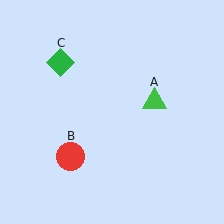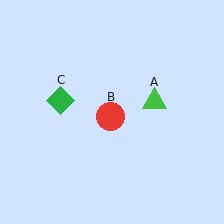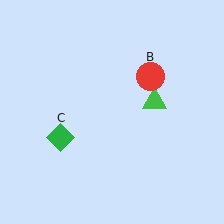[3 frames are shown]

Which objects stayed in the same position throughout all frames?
Green triangle (object A) remained stationary.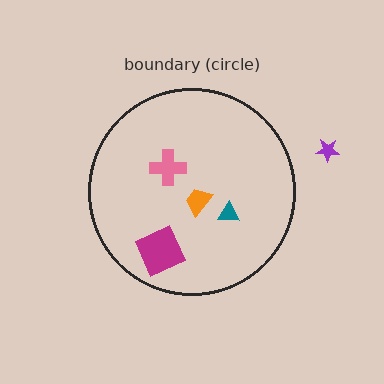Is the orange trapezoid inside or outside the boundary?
Inside.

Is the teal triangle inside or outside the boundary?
Inside.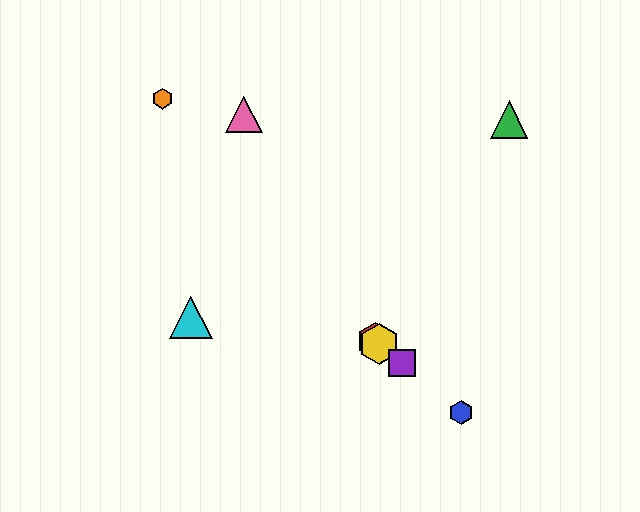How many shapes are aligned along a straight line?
4 shapes (the red hexagon, the blue hexagon, the yellow hexagon, the purple square) are aligned along a straight line.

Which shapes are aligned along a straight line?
The red hexagon, the blue hexagon, the yellow hexagon, the purple square are aligned along a straight line.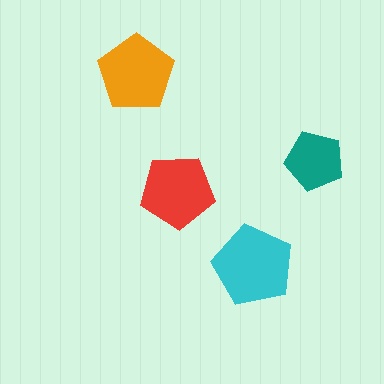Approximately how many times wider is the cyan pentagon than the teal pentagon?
About 1.5 times wider.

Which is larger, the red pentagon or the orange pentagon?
The orange one.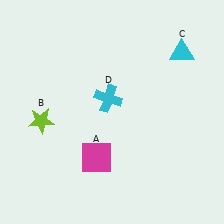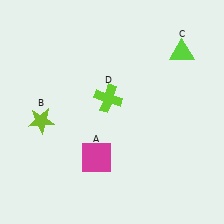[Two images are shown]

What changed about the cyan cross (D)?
In Image 1, D is cyan. In Image 2, it changed to lime.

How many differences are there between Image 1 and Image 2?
There are 2 differences between the two images.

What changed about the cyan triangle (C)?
In Image 1, C is cyan. In Image 2, it changed to lime.